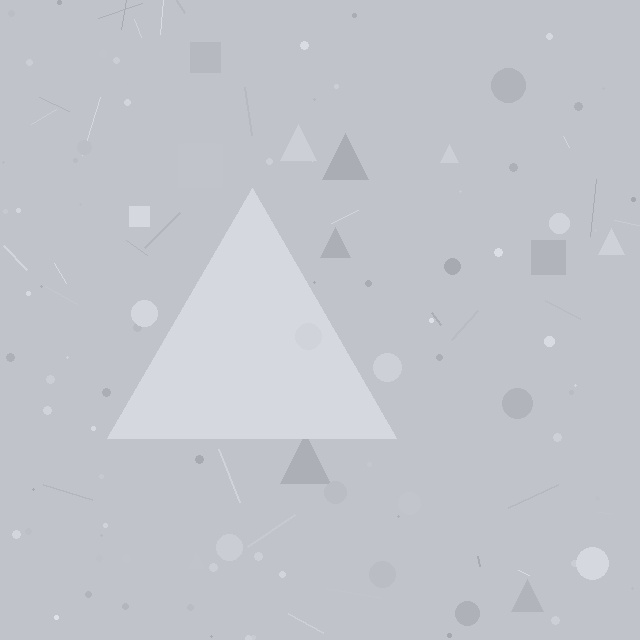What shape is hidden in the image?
A triangle is hidden in the image.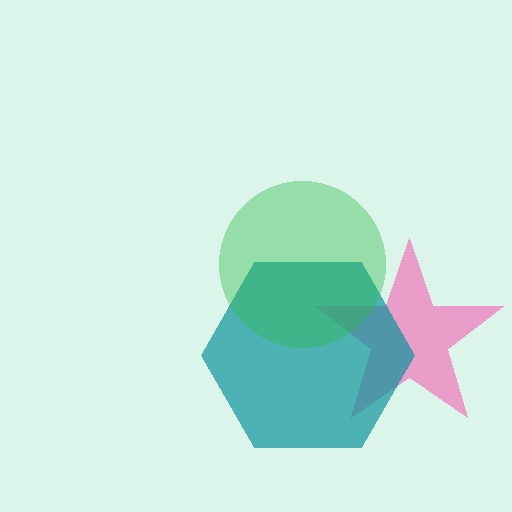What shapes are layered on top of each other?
The layered shapes are: a pink star, a teal hexagon, a green circle.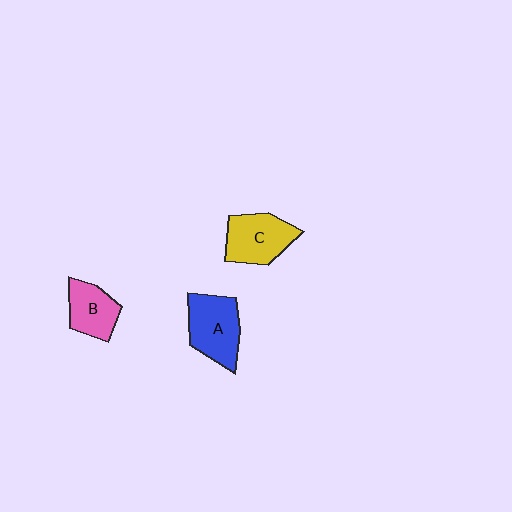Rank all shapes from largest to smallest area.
From largest to smallest: A (blue), C (yellow), B (pink).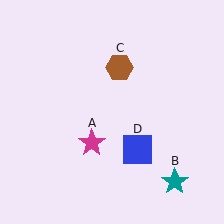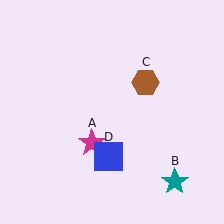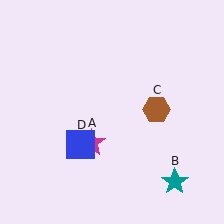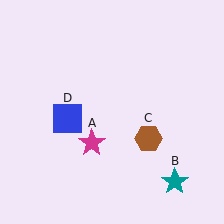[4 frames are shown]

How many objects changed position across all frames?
2 objects changed position: brown hexagon (object C), blue square (object D).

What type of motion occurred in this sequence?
The brown hexagon (object C), blue square (object D) rotated clockwise around the center of the scene.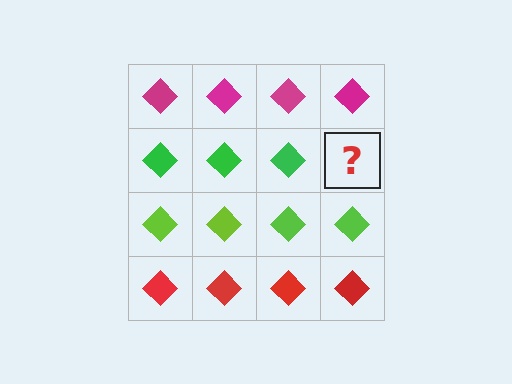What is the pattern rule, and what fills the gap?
The rule is that each row has a consistent color. The gap should be filled with a green diamond.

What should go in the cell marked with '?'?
The missing cell should contain a green diamond.